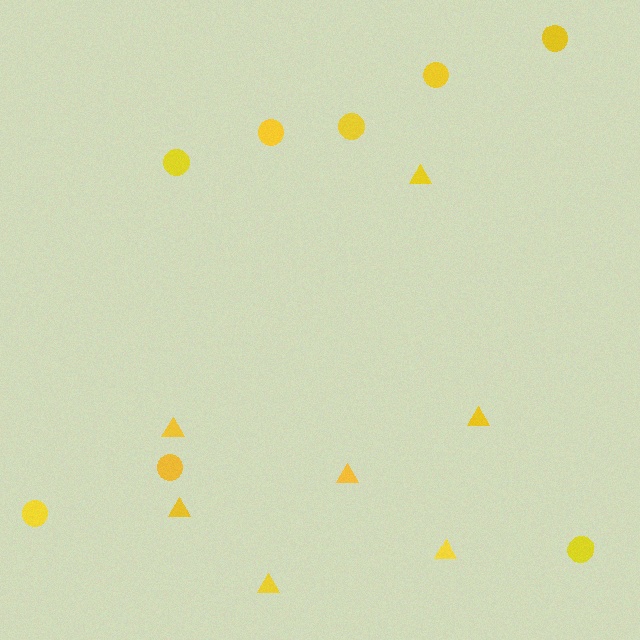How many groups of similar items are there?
There are 2 groups: one group of triangles (7) and one group of circles (8).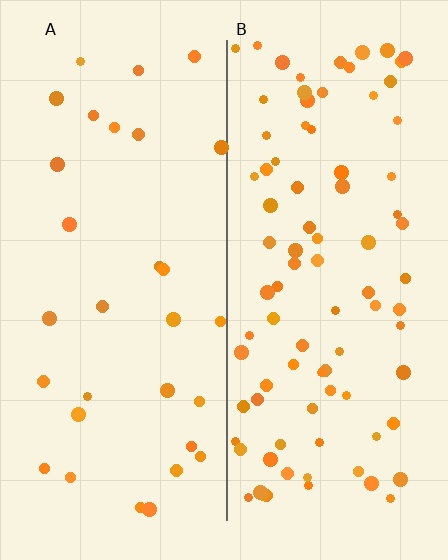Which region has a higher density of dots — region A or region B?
B (the right).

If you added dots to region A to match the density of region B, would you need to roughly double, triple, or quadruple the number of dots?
Approximately triple.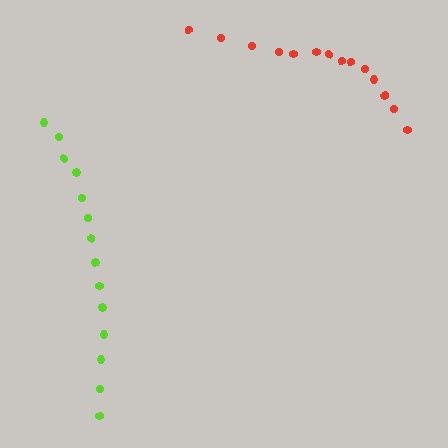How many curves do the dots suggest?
There are 2 distinct paths.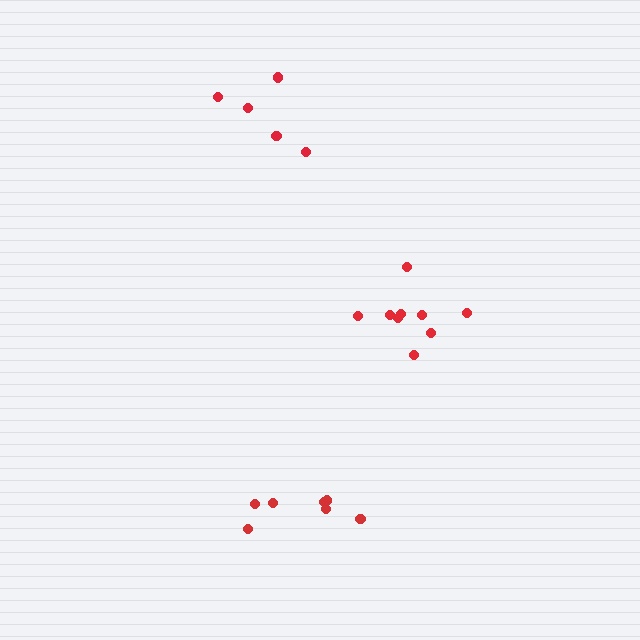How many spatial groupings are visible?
There are 3 spatial groupings.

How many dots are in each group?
Group 1: 7 dots, Group 2: 9 dots, Group 3: 5 dots (21 total).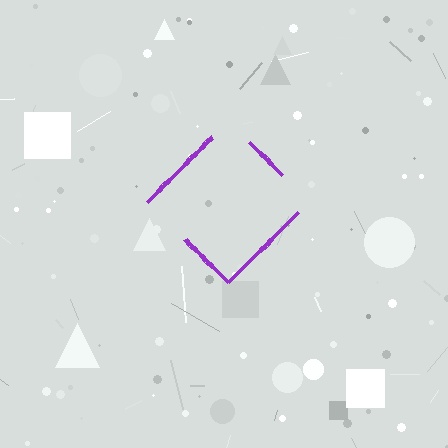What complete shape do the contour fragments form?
The contour fragments form a diamond.